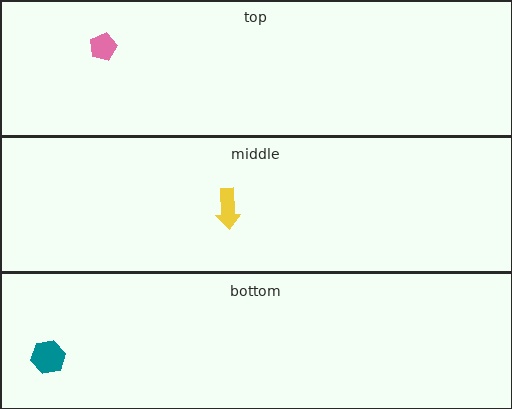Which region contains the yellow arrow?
The middle region.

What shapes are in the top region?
The pink pentagon.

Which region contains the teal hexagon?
The bottom region.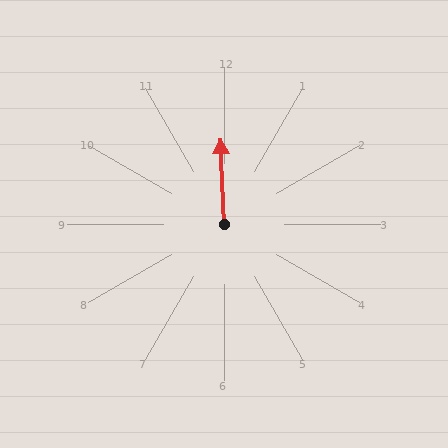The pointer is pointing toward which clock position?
Roughly 12 o'clock.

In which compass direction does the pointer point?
North.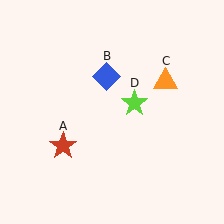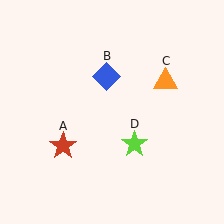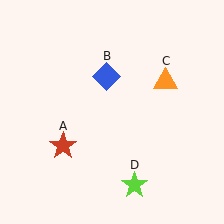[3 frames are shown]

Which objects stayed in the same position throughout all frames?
Red star (object A) and blue diamond (object B) and orange triangle (object C) remained stationary.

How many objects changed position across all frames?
1 object changed position: lime star (object D).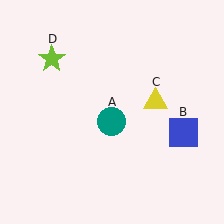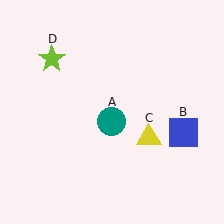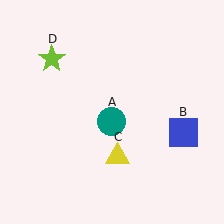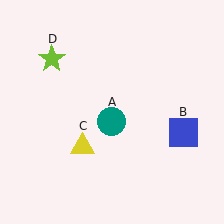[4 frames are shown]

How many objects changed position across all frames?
1 object changed position: yellow triangle (object C).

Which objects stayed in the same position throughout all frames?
Teal circle (object A) and blue square (object B) and lime star (object D) remained stationary.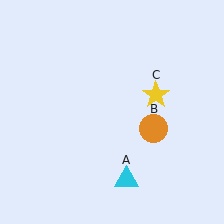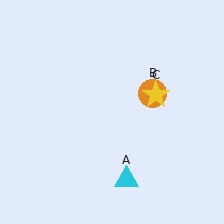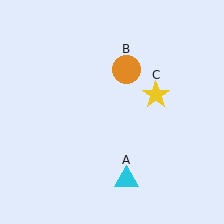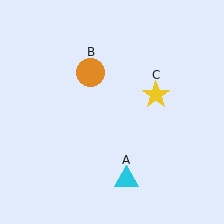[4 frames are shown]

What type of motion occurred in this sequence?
The orange circle (object B) rotated counterclockwise around the center of the scene.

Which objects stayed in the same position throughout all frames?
Cyan triangle (object A) and yellow star (object C) remained stationary.